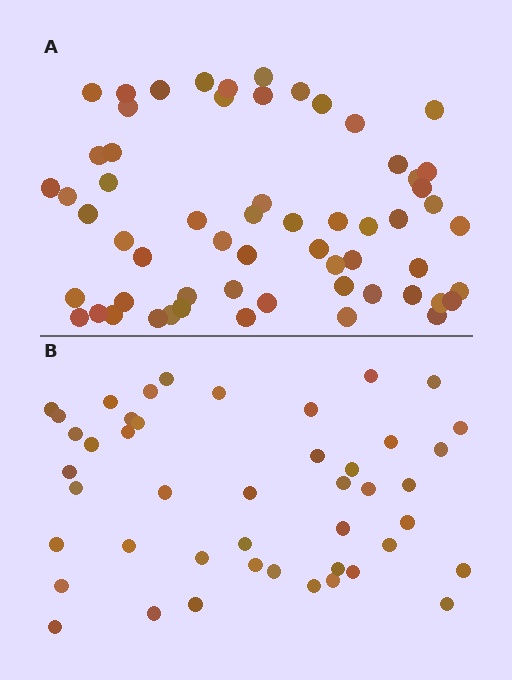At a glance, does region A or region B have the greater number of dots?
Region A (the top region) has more dots.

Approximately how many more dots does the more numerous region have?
Region A has approximately 15 more dots than region B.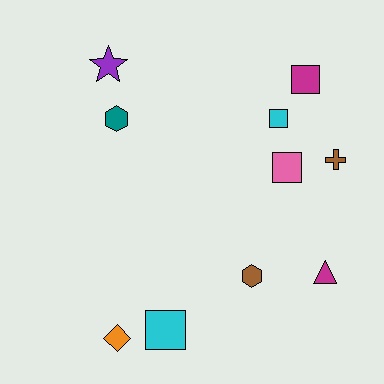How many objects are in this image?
There are 10 objects.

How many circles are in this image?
There are no circles.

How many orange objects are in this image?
There is 1 orange object.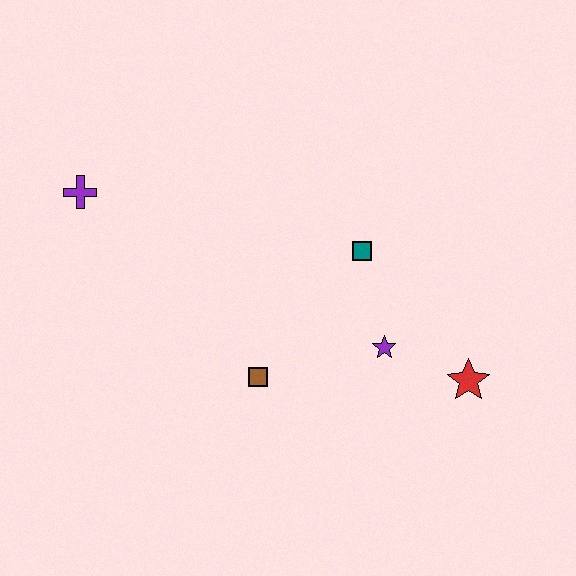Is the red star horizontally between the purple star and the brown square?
No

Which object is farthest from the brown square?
The purple cross is farthest from the brown square.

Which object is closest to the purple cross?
The brown square is closest to the purple cross.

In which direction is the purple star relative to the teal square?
The purple star is below the teal square.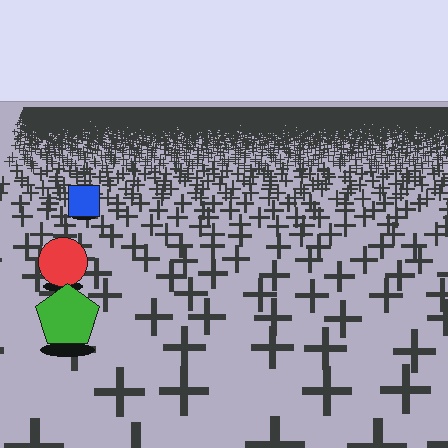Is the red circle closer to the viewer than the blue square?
Yes. The red circle is closer — you can tell from the texture gradient: the ground texture is coarser near it.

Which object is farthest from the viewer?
The blue square is farthest from the viewer. It appears smaller and the ground texture around it is denser.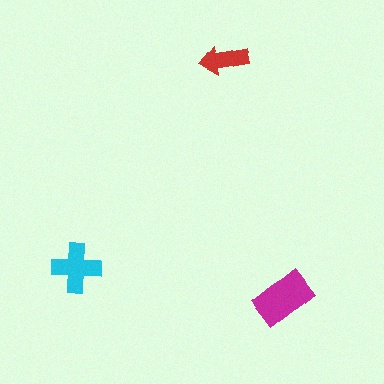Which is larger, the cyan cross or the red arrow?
The cyan cross.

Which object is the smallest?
The red arrow.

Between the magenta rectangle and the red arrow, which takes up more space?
The magenta rectangle.